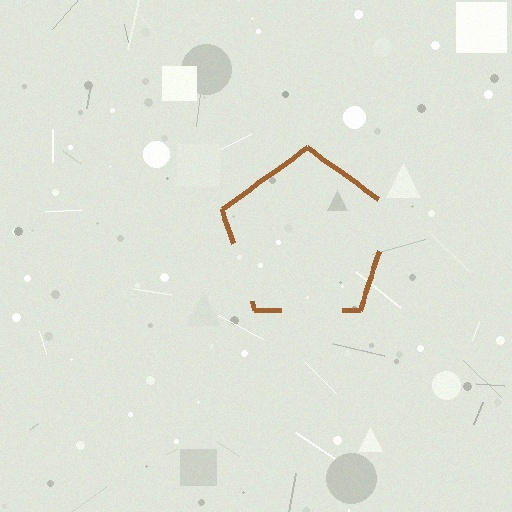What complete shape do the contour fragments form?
The contour fragments form a pentagon.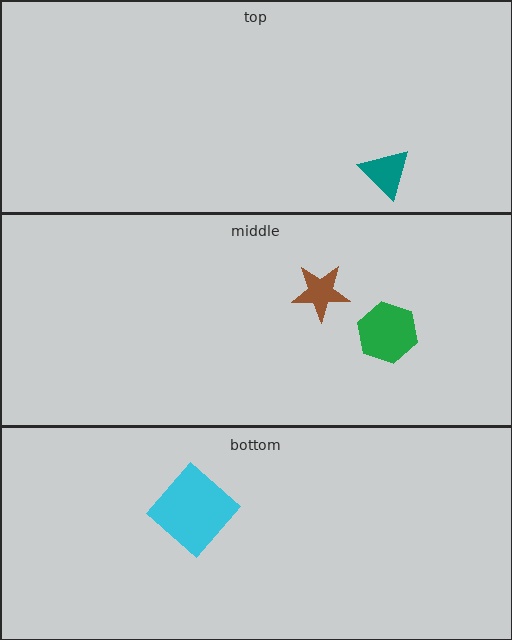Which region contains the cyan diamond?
The bottom region.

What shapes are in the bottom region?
The cyan diamond.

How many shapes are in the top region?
1.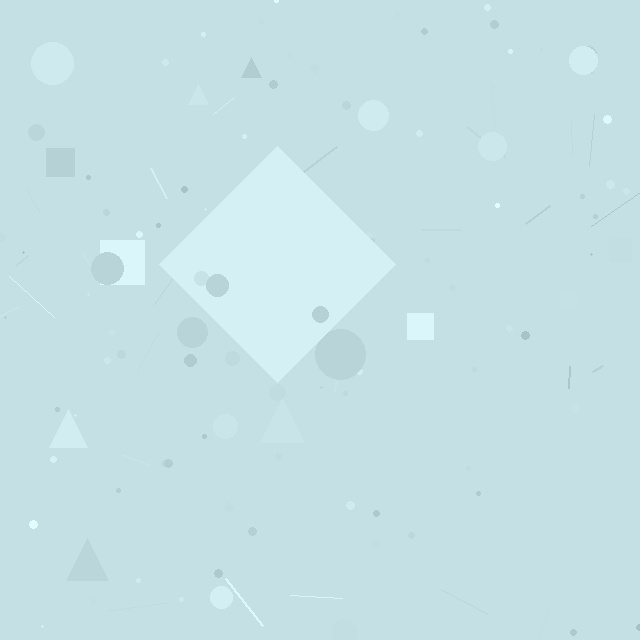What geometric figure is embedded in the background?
A diamond is embedded in the background.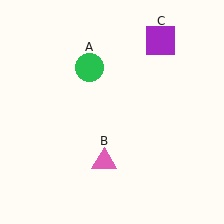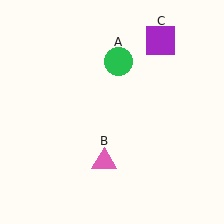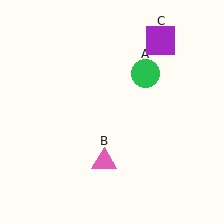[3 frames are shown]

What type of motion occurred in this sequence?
The green circle (object A) rotated clockwise around the center of the scene.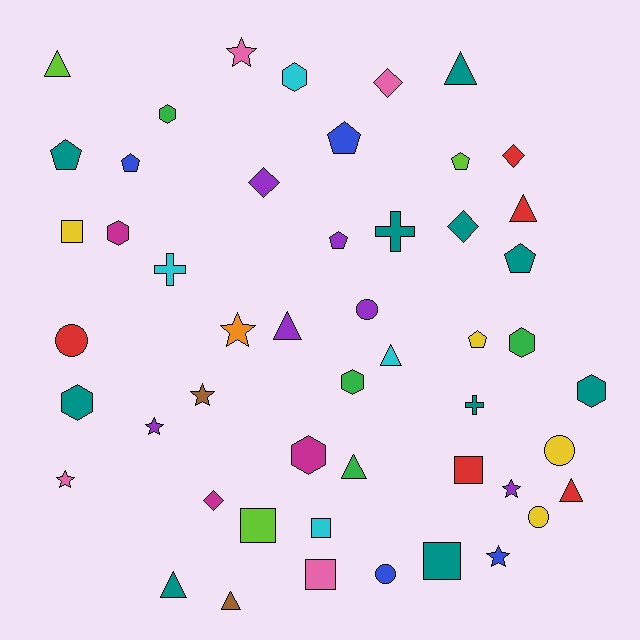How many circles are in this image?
There are 5 circles.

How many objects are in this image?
There are 50 objects.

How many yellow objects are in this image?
There are 4 yellow objects.